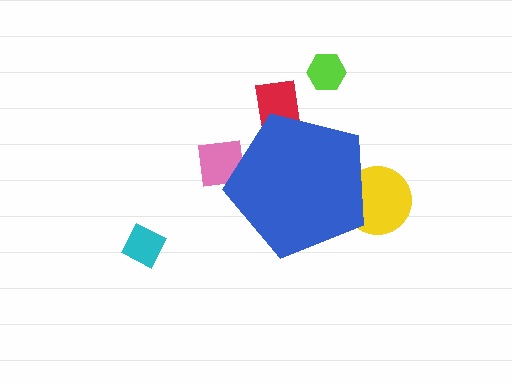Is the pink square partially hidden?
Yes, the pink square is partially hidden behind the blue pentagon.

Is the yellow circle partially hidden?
Yes, the yellow circle is partially hidden behind the blue pentagon.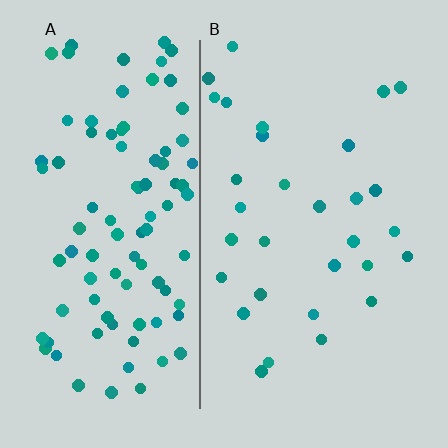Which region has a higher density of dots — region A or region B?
A (the left).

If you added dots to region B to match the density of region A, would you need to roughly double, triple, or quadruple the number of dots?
Approximately triple.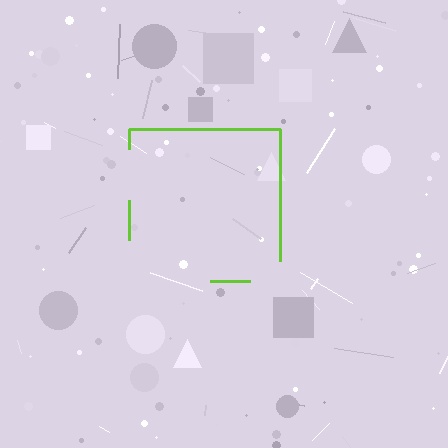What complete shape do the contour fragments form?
The contour fragments form a square.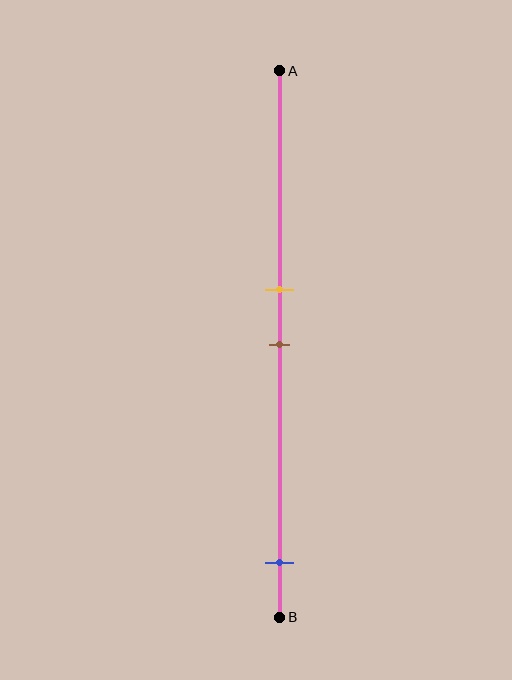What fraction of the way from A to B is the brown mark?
The brown mark is approximately 50% (0.5) of the way from A to B.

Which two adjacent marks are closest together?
The yellow and brown marks are the closest adjacent pair.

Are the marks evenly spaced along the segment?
No, the marks are not evenly spaced.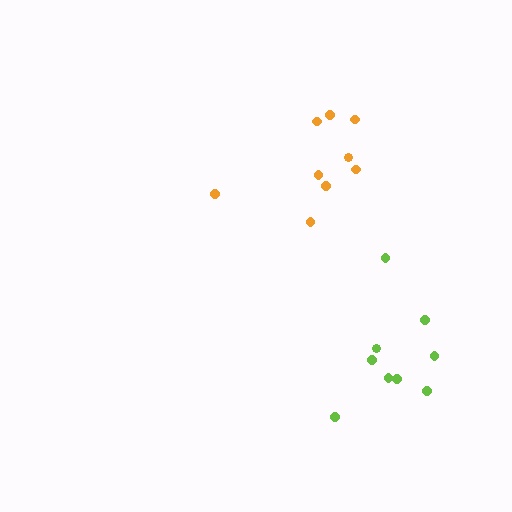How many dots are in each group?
Group 1: 9 dots, Group 2: 9 dots (18 total).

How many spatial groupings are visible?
There are 2 spatial groupings.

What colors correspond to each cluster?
The clusters are colored: orange, lime.